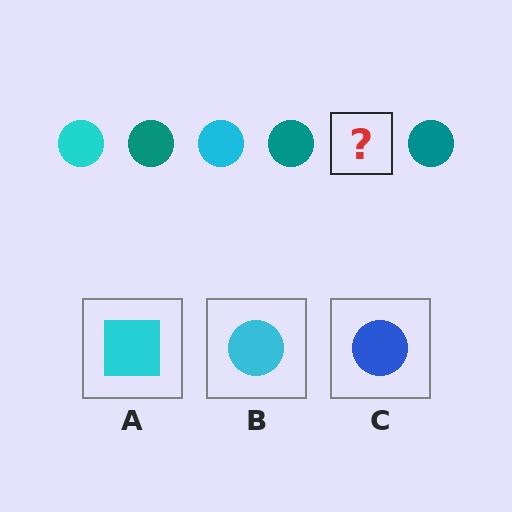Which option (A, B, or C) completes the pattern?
B.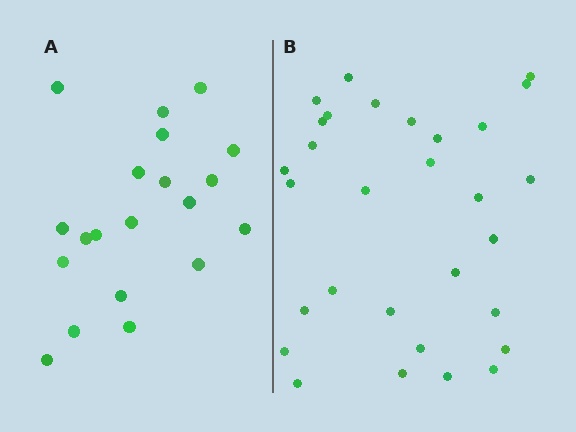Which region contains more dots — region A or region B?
Region B (the right region) has more dots.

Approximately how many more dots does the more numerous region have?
Region B has roughly 10 or so more dots than region A.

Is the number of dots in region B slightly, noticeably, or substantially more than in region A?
Region B has substantially more. The ratio is roughly 1.5 to 1.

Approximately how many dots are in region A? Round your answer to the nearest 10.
About 20 dots.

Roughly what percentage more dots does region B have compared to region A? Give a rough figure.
About 50% more.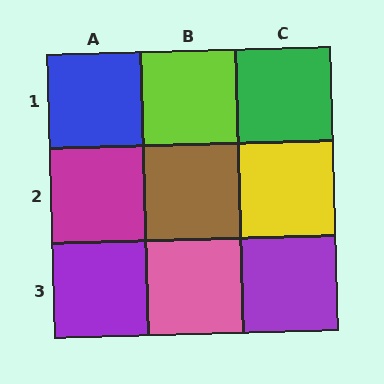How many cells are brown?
1 cell is brown.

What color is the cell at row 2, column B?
Brown.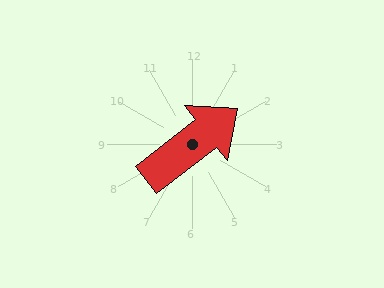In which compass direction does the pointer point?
Northeast.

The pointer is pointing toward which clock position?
Roughly 2 o'clock.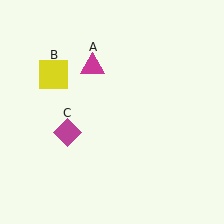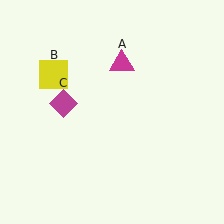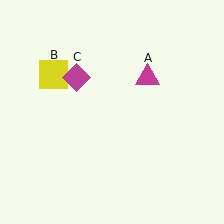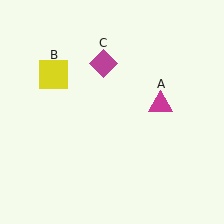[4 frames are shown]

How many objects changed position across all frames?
2 objects changed position: magenta triangle (object A), magenta diamond (object C).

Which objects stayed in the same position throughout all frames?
Yellow square (object B) remained stationary.